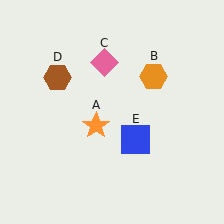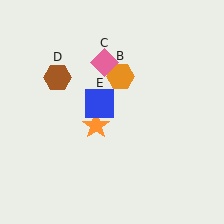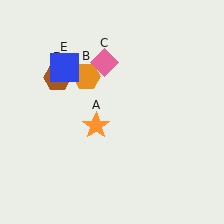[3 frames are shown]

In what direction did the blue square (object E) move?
The blue square (object E) moved up and to the left.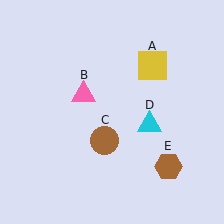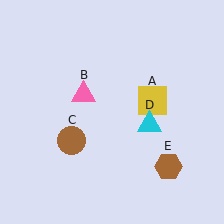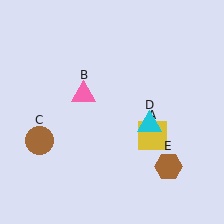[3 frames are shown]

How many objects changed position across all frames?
2 objects changed position: yellow square (object A), brown circle (object C).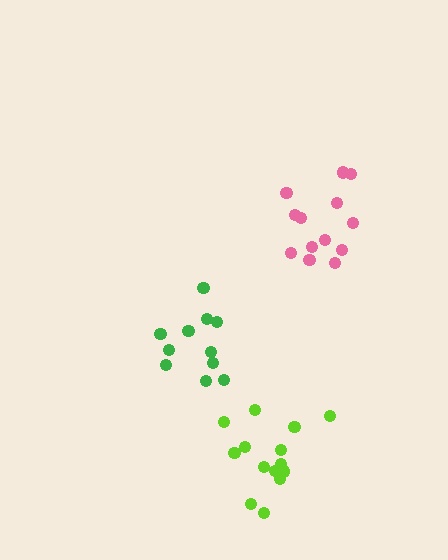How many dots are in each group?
Group 1: 13 dots, Group 2: 14 dots, Group 3: 11 dots (38 total).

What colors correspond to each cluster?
The clusters are colored: pink, lime, green.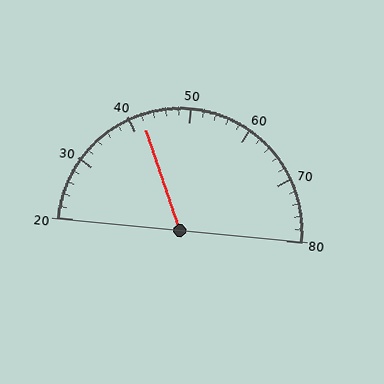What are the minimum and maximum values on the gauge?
The gauge ranges from 20 to 80.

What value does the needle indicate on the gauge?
The needle indicates approximately 42.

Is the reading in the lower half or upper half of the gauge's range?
The reading is in the lower half of the range (20 to 80).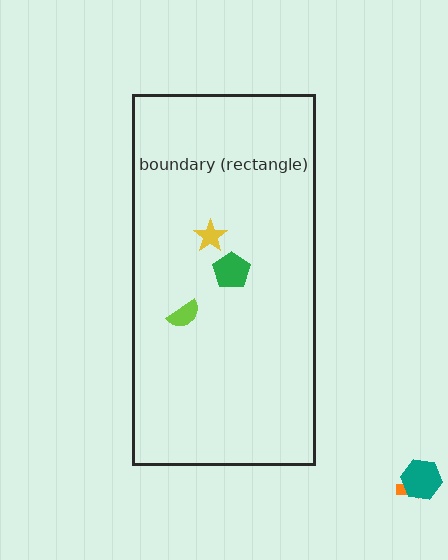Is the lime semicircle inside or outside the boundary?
Inside.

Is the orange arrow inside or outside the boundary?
Outside.